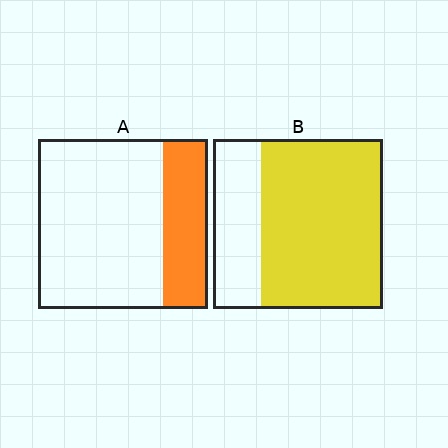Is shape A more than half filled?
No.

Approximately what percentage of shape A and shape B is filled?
A is approximately 25% and B is approximately 70%.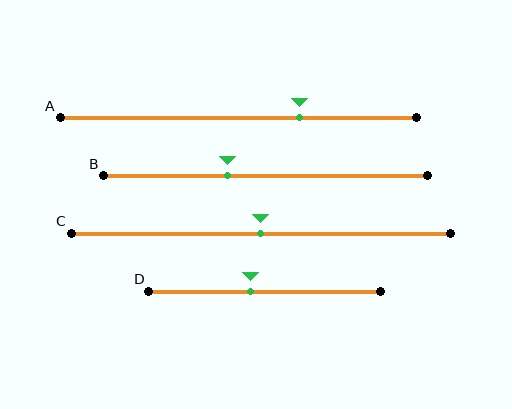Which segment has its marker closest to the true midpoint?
Segment C has its marker closest to the true midpoint.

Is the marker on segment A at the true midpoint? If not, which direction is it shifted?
No, the marker on segment A is shifted to the right by about 17% of the segment length.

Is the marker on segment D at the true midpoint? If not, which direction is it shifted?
No, the marker on segment D is shifted to the left by about 6% of the segment length.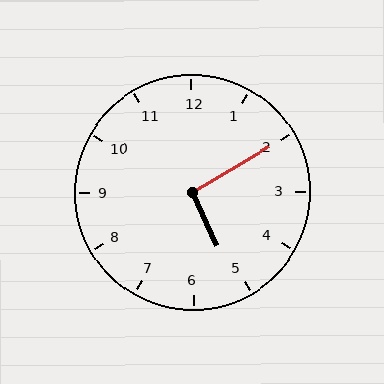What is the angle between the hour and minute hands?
Approximately 95 degrees.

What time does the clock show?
5:10.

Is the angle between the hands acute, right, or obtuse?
It is right.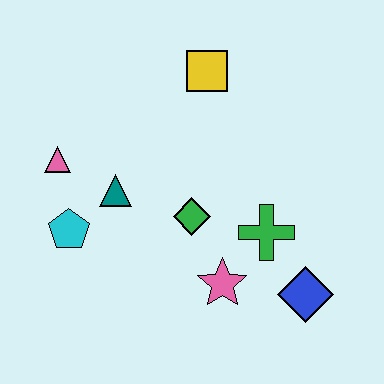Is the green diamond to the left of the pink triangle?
No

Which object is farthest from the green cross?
The pink triangle is farthest from the green cross.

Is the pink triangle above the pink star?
Yes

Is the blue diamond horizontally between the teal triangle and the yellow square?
No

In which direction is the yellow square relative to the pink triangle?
The yellow square is to the right of the pink triangle.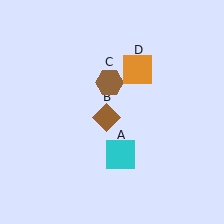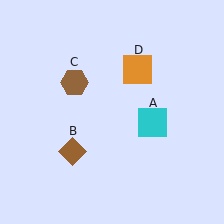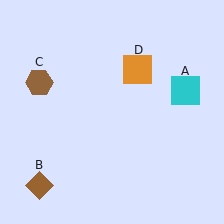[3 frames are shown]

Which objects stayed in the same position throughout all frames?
Orange square (object D) remained stationary.